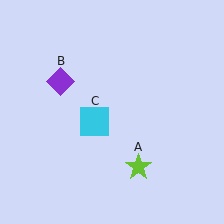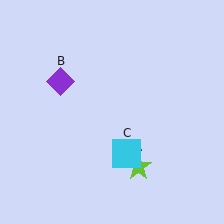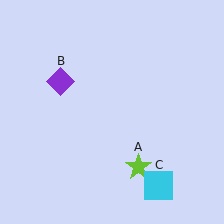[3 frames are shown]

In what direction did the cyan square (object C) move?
The cyan square (object C) moved down and to the right.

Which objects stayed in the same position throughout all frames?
Lime star (object A) and purple diamond (object B) remained stationary.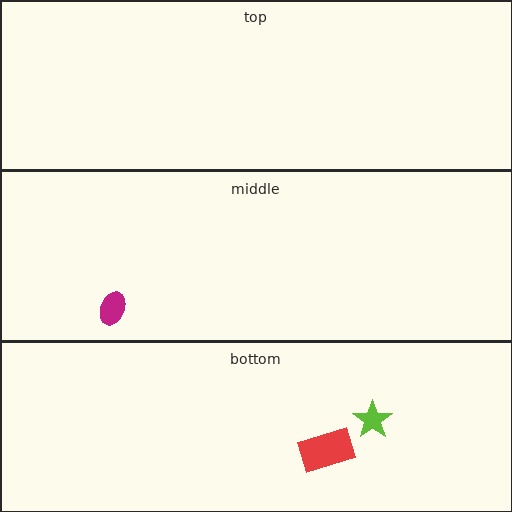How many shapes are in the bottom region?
2.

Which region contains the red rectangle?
The bottom region.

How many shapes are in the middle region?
1.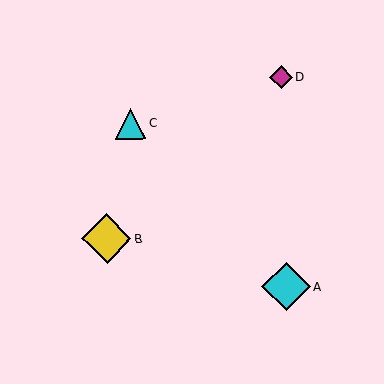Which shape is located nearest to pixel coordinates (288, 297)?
The cyan diamond (labeled A) at (286, 287) is nearest to that location.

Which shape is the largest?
The yellow diamond (labeled B) is the largest.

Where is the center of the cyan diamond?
The center of the cyan diamond is at (286, 287).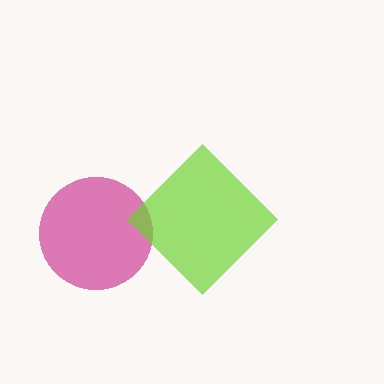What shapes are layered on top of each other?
The layered shapes are: a magenta circle, a lime diamond.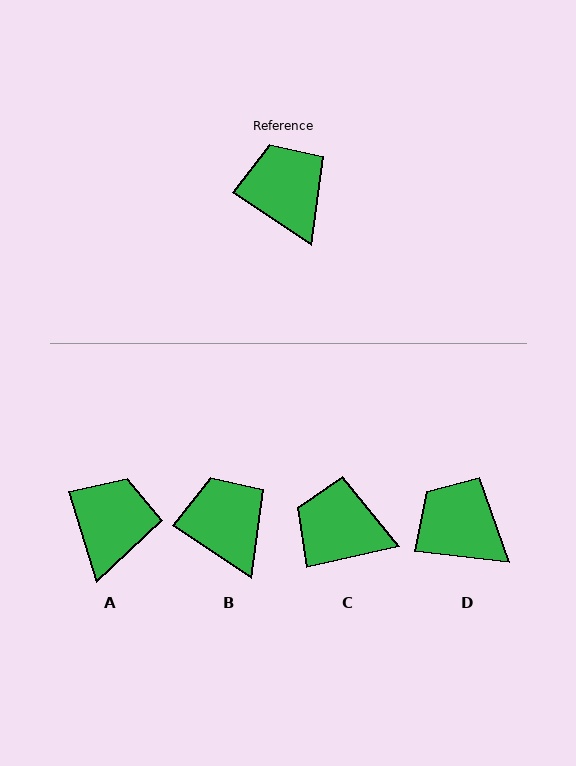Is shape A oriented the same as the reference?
No, it is off by about 39 degrees.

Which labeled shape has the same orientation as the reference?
B.